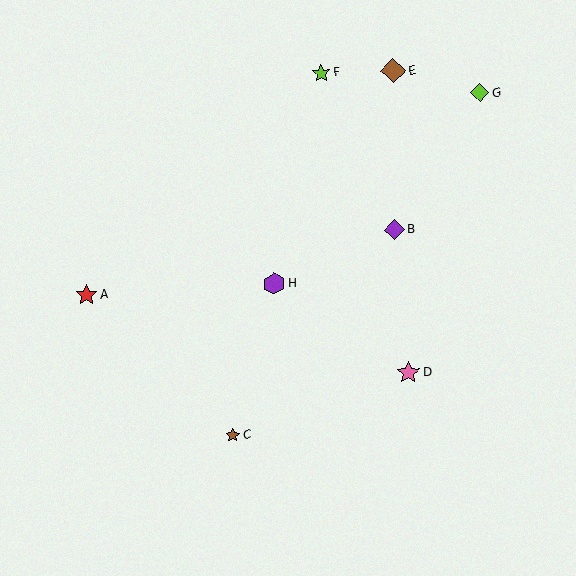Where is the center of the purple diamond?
The center of the purple diamond is at (394, 230).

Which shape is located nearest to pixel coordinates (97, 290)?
The red star (labeled A) at (87, 295) is nearest to that location.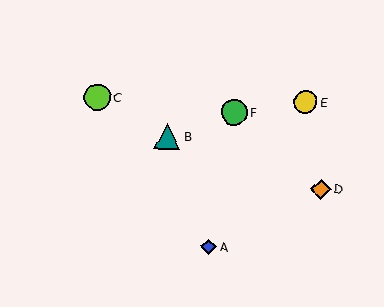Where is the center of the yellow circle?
The center of the yellow circle is at (305, 102).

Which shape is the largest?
The lime circle (labeled C) is the largest.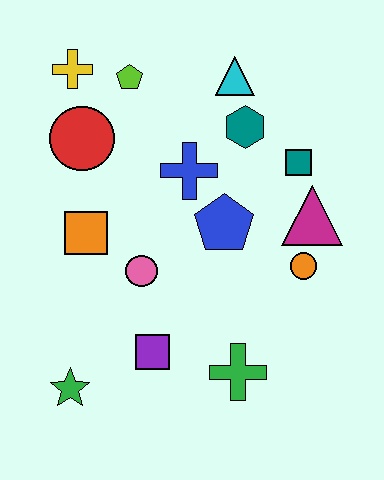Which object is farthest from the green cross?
The yellow cross is farthest from the green cross.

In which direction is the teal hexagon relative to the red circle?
The teal hexagon is to the right of the red circle.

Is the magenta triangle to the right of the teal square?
Yes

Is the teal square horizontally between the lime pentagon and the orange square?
No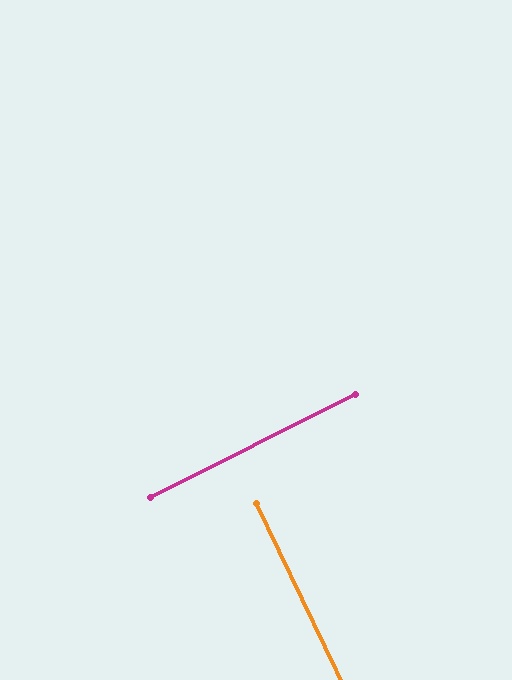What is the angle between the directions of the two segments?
Approximately 89 degrees.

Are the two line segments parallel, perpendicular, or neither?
Perpendicular — they meet at approximately 89°.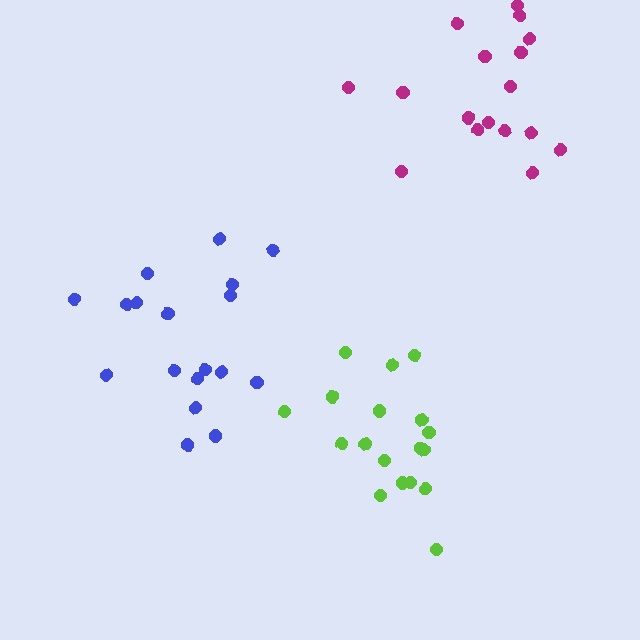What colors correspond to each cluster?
The clusters are colored: blue, lime, magenta.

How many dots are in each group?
Group 1: 18 dots, Group 2: 18 dots, Group 3: 17 dots (53 total).